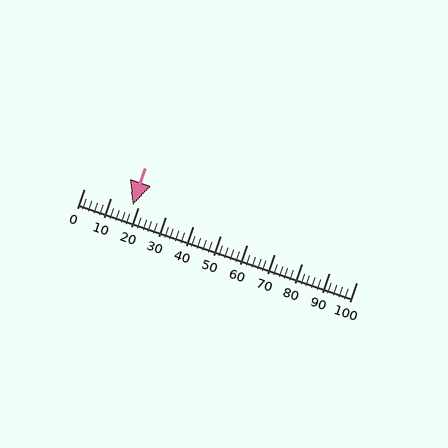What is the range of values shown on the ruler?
The ruler shows values from 0 to 100.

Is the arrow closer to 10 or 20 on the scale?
The arrow is closer to 20.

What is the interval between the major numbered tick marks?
The major tick marks are spaced 10 units apart.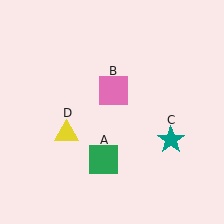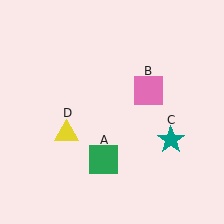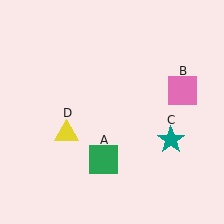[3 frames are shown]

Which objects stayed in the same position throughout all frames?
Green square (object A) and teal star (object C) and yellow triangle (object D) remained stationary.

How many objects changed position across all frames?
1 object changed position: pink square (object B).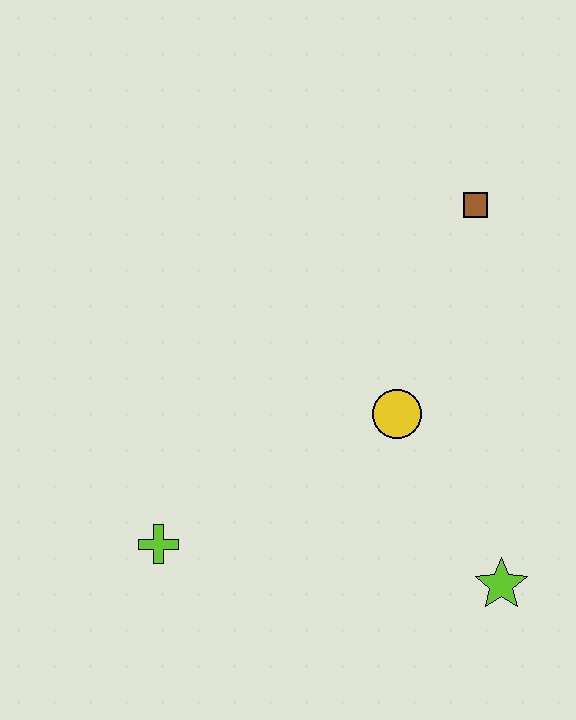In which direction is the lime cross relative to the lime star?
The lime cross is to the left of the lime star.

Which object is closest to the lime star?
The yellow circle is closest to the lime star.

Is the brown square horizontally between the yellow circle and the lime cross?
No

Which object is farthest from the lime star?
The brown square is farthest from the lime star.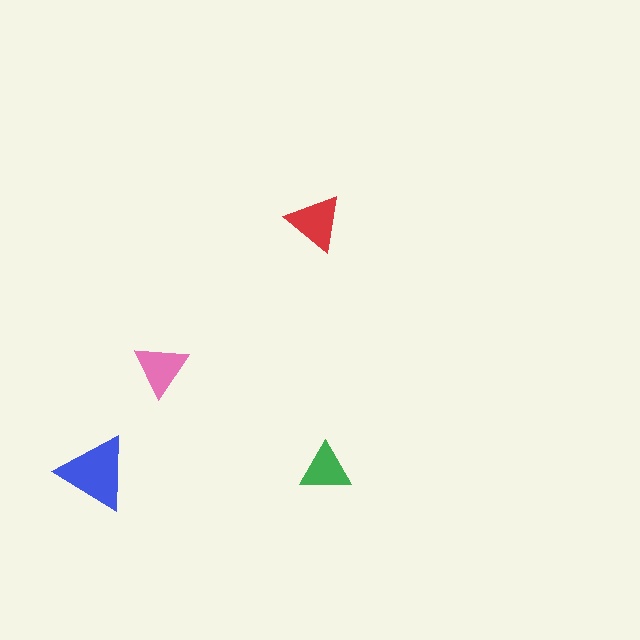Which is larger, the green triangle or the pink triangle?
The pink one.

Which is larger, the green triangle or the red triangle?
The red one.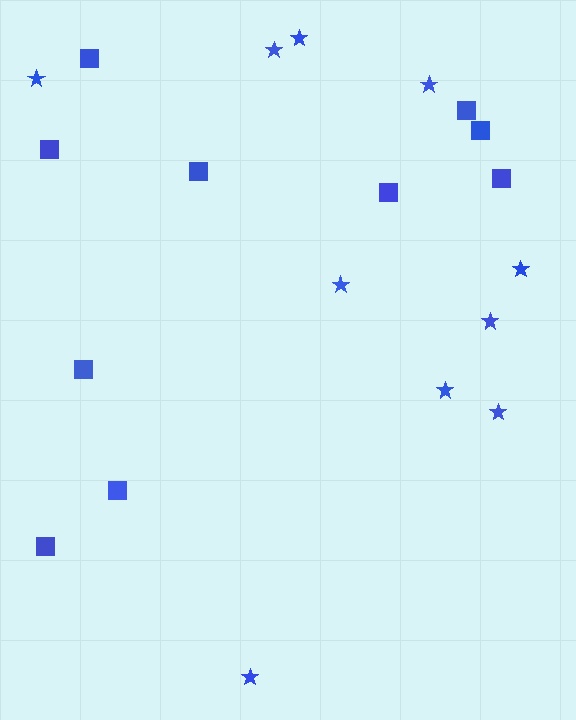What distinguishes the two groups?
There are 2 groups: one group of stars (10) and one group of squares (10).